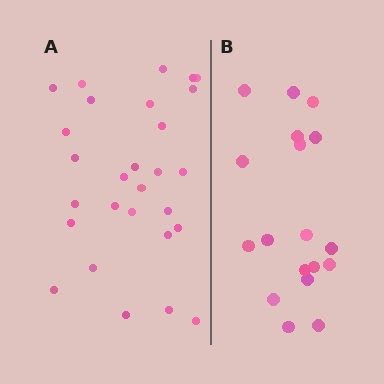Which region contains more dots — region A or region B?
Region A (the left region) has more dots.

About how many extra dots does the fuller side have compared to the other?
Region A has roughly 10 or so more dots than region B.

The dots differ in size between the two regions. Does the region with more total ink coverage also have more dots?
No. Region B has more total ink coverage because its dots are larger, but region A actually contains more individual dots. Total area can be misleading — the number of items is what matters here.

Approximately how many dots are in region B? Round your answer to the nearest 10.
About 20 dots. (The exact count is 18, which rounds to 20.)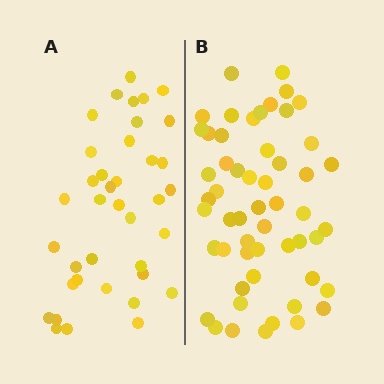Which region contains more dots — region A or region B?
Region B (the right region) has more dots.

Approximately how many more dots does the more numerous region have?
Region B has approximately 15 more dots than region A.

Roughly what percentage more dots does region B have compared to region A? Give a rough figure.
About 40% more.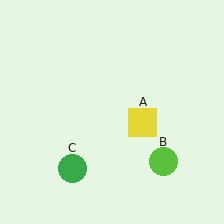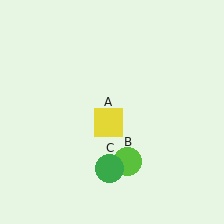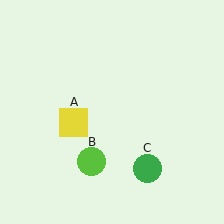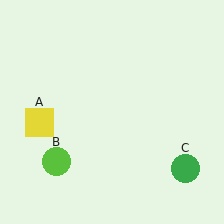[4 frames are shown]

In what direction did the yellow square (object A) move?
The yellow square (object A) moved left.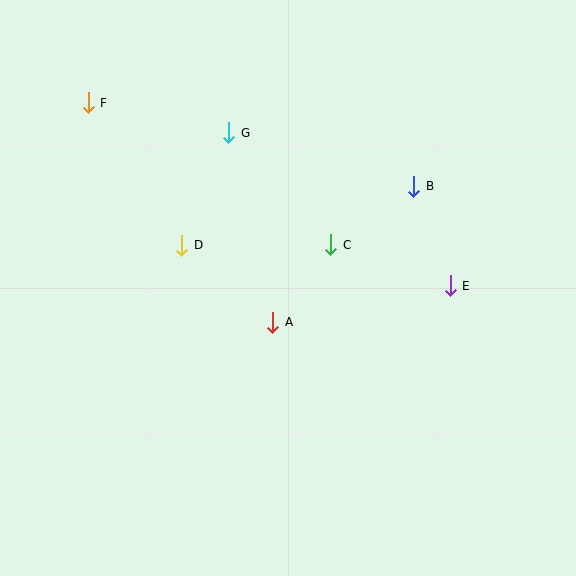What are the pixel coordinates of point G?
Point G is at (229, 133).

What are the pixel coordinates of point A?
Point A is at (273, 322).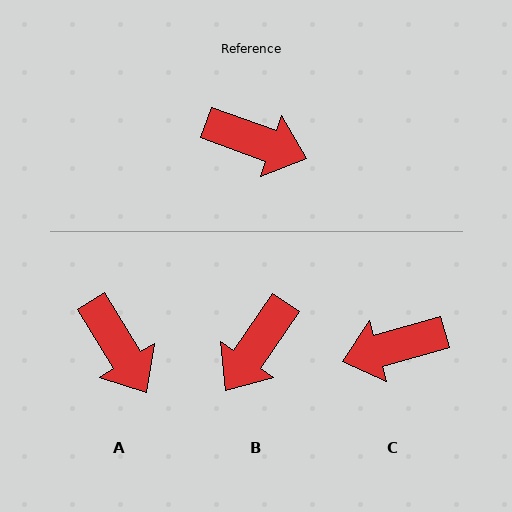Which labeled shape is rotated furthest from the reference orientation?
C, about 144 degrees away.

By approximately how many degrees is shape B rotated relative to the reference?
Approximately 105 degrees clockwise.